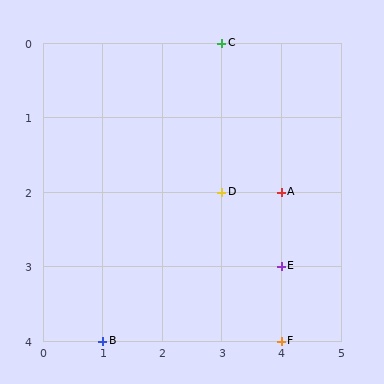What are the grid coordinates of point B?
Point B is at grid coordinates (1, 4).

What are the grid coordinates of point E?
Point E is at grid coordinates (4, 3).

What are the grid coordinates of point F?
Point F is at grid coordinates (4, 4).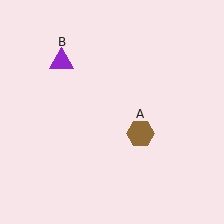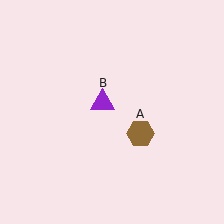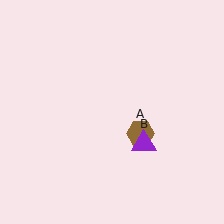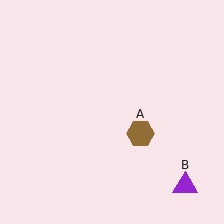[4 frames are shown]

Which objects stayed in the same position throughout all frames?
Brown hexagon (object A) remained stationary.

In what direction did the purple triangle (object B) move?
The purple triangle (object B) moved down and to the right.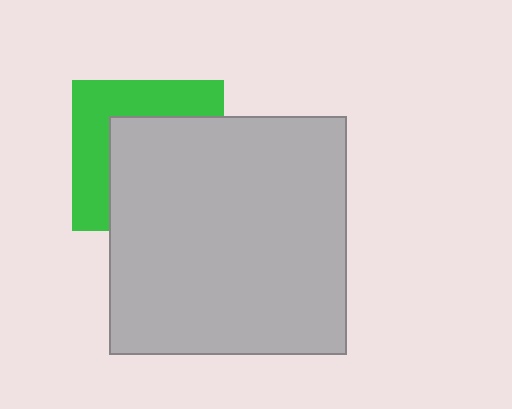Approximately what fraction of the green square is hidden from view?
Roughly 57% of the green square is hidden behind the light gray square.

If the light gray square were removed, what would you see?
You would see the complete green square.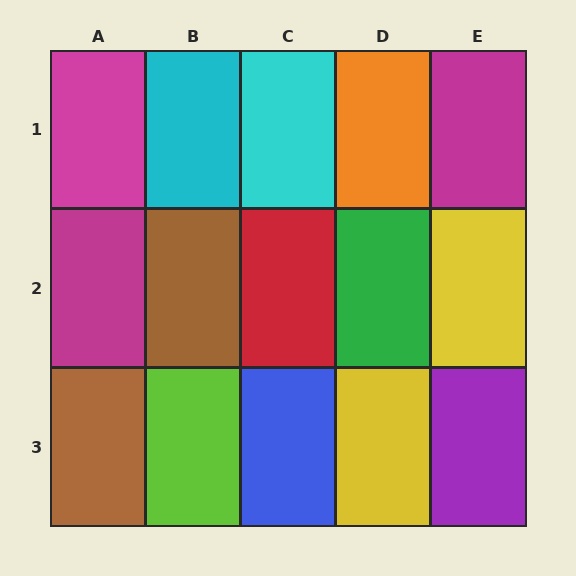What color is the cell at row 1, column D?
Orange.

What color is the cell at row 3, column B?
Lime.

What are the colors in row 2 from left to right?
Magenta, brown, red, green, yellow.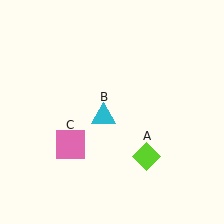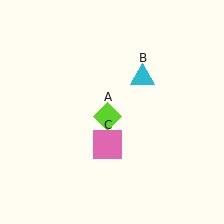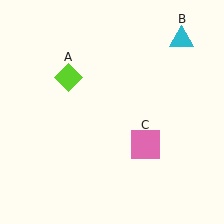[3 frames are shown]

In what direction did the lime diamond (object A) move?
The lime diamond (object A) moved up and to the left.